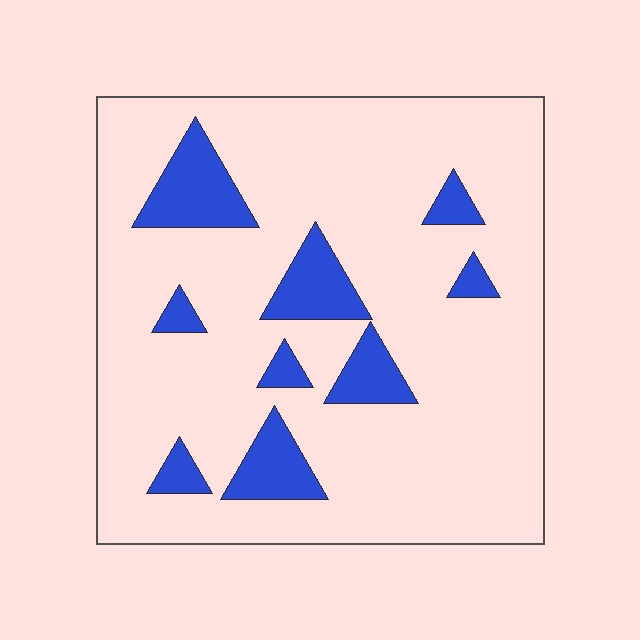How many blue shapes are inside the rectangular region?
9.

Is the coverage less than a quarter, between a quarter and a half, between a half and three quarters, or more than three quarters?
Less than a quarter.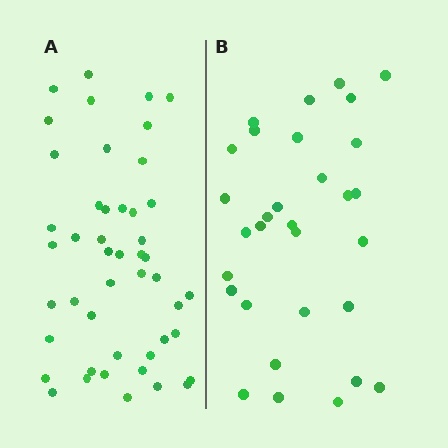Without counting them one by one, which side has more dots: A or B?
Region A (the left region) has more dots.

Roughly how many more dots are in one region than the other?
Region A has approximately 15 more dots than region B.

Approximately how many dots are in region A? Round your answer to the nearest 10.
About 50 dots. (The exact count is 47, which rounds to 50.)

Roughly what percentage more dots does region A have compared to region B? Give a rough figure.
About 50% more.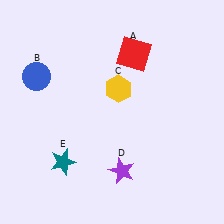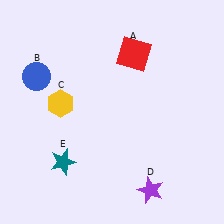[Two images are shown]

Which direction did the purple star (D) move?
The purple star (D) moved right.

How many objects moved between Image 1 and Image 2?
2 objects moved between the two images.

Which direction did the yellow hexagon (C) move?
The yellow hexagon (C) moved left.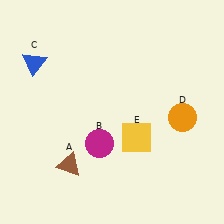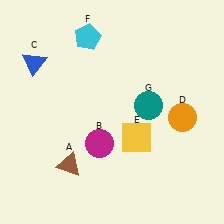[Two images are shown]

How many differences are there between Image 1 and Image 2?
There are 2 differences between the two images.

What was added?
A cyan pentagon (F), a teal circle (G) were added in Image 2.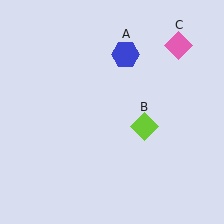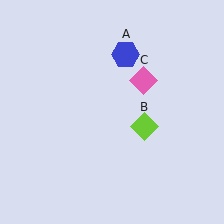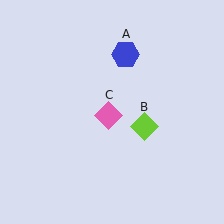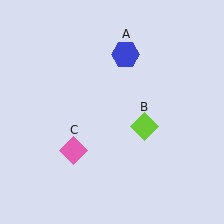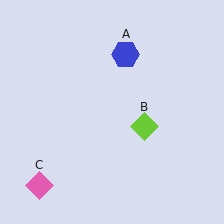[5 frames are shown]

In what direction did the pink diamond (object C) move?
The pink diamond (object C) moved down and to the left.